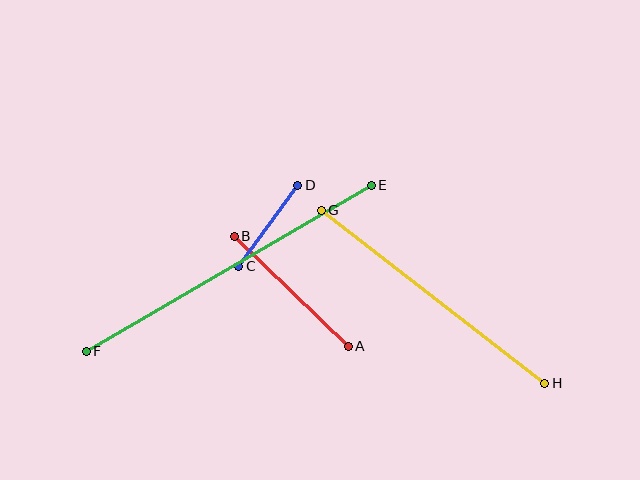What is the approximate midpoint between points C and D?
The midpoint is at approximately (268, 226) pixels.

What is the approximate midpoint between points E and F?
The midpoint is at approximately (229, 268) pixels.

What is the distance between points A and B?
The distance is approximately 159 pixels.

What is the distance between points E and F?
The distance is approximately 330 pixels.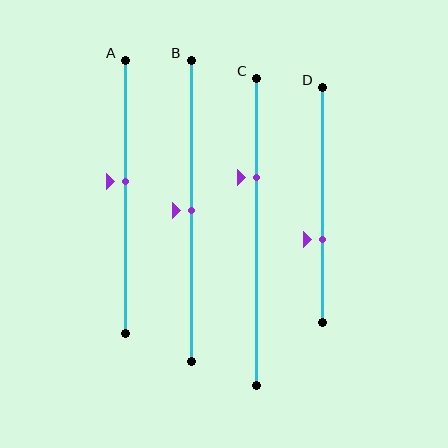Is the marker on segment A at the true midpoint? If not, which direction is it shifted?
No, the marker on segment A is shifted upward by about 6% of the segment length.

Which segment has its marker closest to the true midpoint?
Segment B has its marker closest to the true midpoint.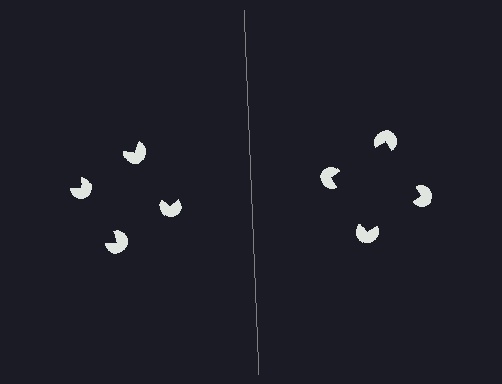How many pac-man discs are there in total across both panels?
8 — 4 on each side.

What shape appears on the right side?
An illusory square.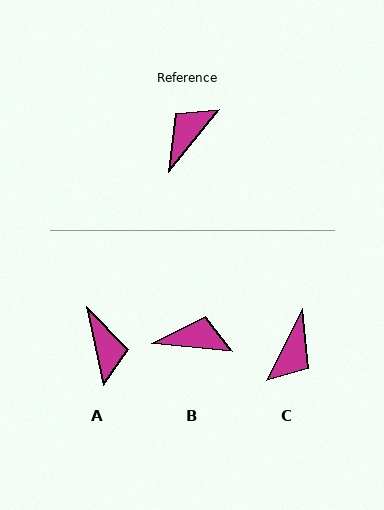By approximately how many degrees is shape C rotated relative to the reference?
Approximately 168 degrees clockwise.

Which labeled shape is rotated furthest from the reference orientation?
C, about 168 degrees away.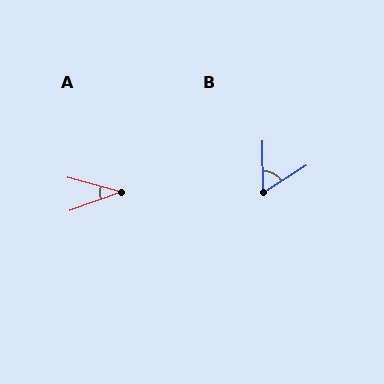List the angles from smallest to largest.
A (35°), B (57°).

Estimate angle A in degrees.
Approximately 35 degrees.